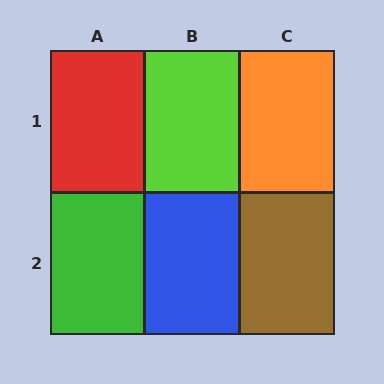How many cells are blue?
1 cell is blue.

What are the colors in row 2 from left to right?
Green, blue, brown.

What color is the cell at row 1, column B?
Lime.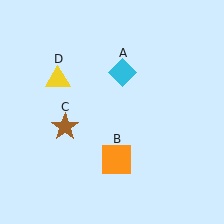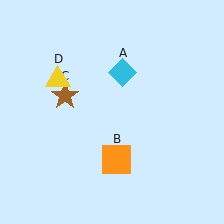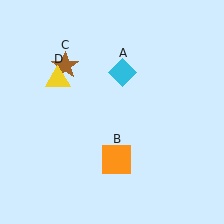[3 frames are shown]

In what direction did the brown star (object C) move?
The brown star (object C) moved up.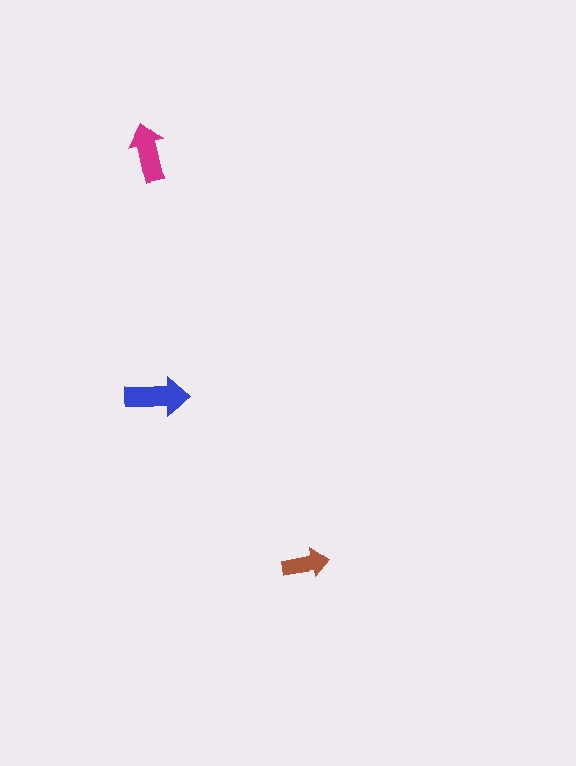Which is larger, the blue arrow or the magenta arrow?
The blue one.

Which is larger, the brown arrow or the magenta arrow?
The magenta one.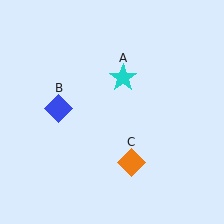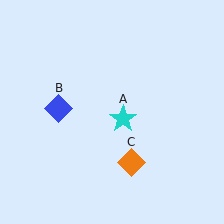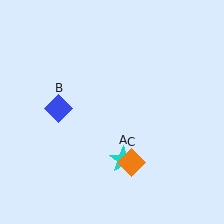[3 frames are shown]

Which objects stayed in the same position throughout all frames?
Blue diamond (object B) and orange diamond (object C) remained stationary.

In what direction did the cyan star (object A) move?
The cyan star (object A) moved down.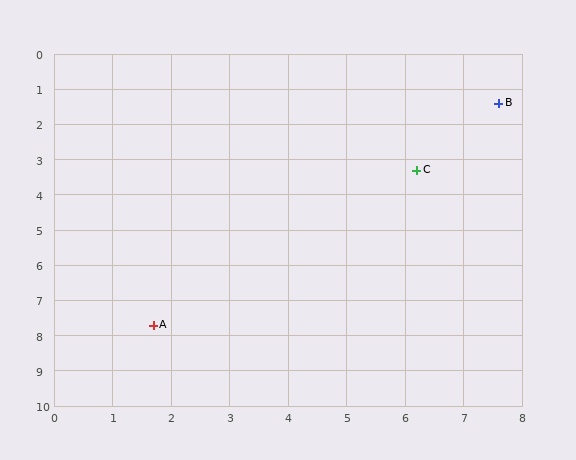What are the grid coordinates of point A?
Point A is at approximately (1.7, 7.7).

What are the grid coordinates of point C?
Point C is at approximately (6.2, 3.3).